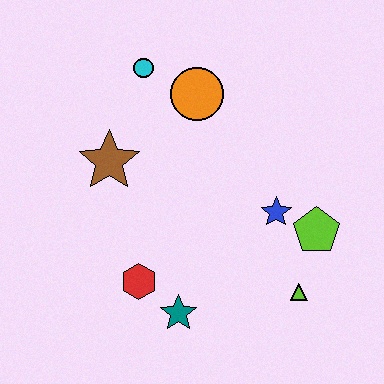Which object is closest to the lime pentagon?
The blue star is closest to the lime pentagon.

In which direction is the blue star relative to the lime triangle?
The blue star is above the lime triangle.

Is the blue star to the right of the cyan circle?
Yes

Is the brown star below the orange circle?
Yes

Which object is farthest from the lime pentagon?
The cyan circle is farthest from the lime pentagon.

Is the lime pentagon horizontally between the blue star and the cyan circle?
No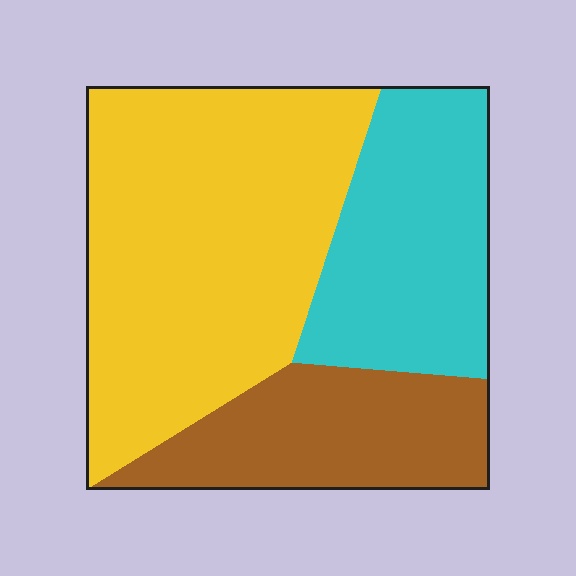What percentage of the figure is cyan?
Cyan takes up between a quarter and a half of the figure.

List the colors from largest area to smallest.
From largest to smallest: yellow, cyan, brown.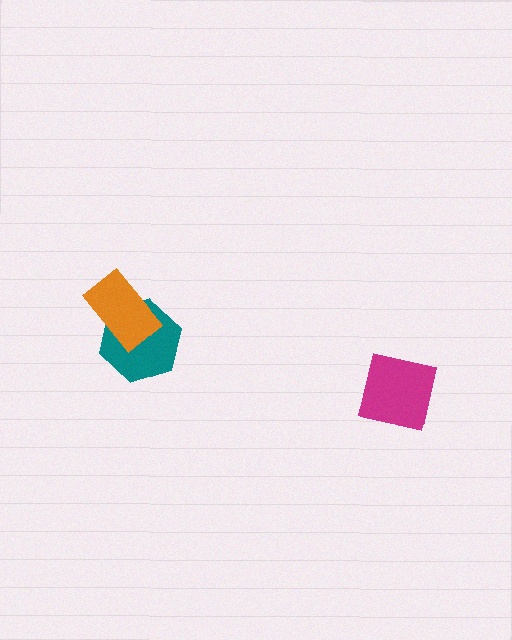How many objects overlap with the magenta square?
0 objects overlap with the magenta square.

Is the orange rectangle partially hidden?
No, no other shape covers it.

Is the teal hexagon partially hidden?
Yes, it is partially covered by another shape.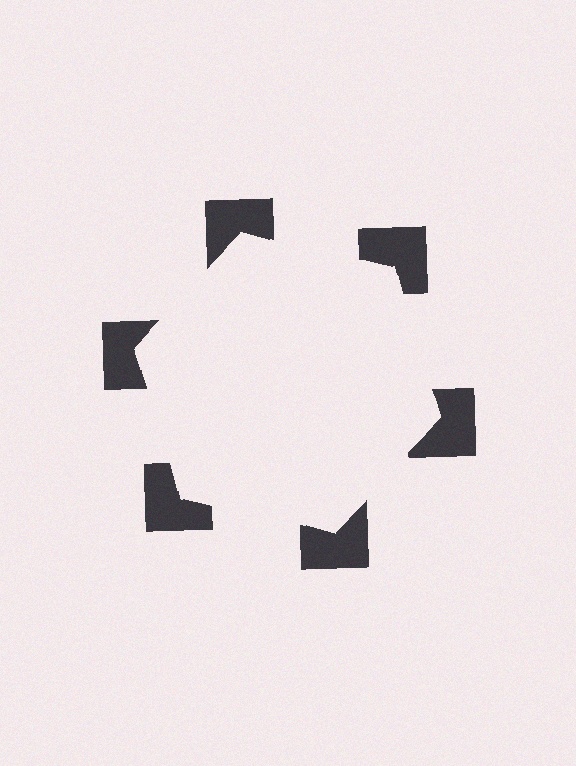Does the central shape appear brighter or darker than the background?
It typically appears slightly brighter than the background, even though no actual brightness change is drawn.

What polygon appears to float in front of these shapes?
An illusory hexagon — its edges are inferred from the aligned wedge cuts in the notched squares, not physically drawn.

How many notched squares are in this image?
There are 6 — one at each vertex of the illusory hexagon.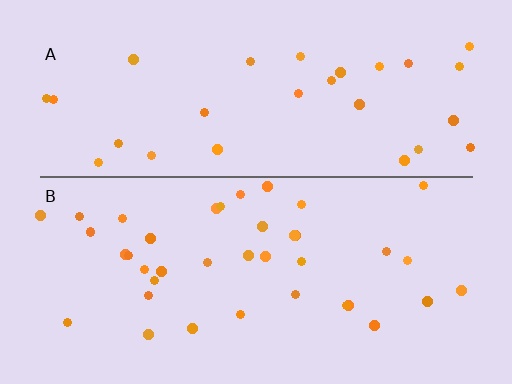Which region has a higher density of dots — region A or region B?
B (the bottom).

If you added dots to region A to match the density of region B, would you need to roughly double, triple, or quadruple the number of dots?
Approximately double.